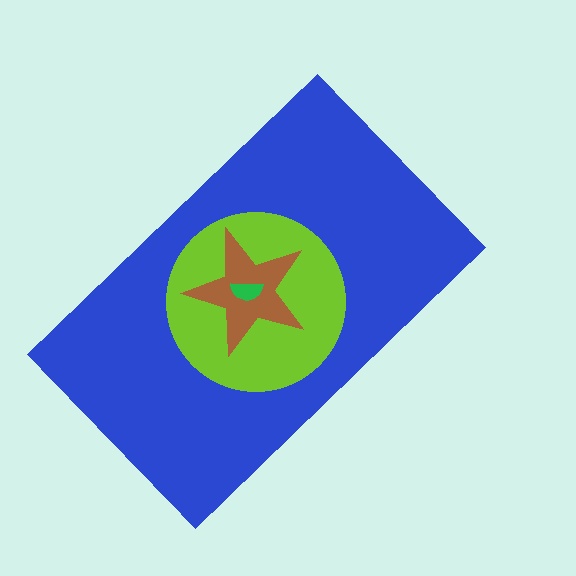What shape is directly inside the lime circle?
The brown star.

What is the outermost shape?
The blue rectangle.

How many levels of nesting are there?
4.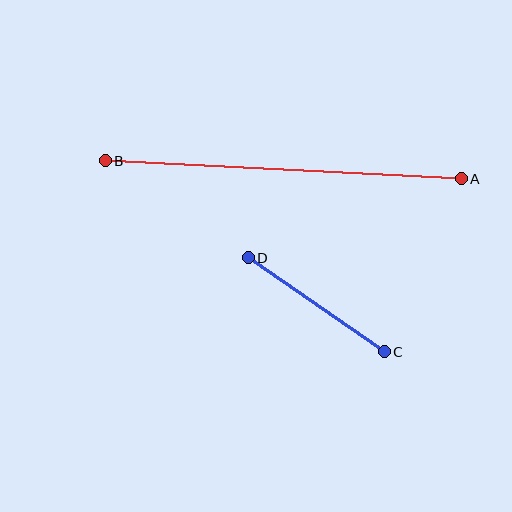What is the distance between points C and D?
The distance is approximately 165 pixels.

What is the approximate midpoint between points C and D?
The midpoint is at approximately (316, 305) pixels.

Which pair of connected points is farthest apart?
Points A and B are farthest apart.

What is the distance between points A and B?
The distance is approximately 356 pixels.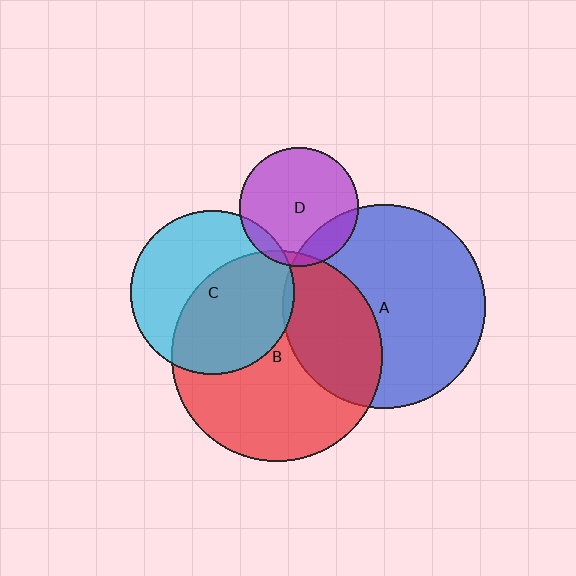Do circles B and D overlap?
Yes.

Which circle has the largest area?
Circle B (red).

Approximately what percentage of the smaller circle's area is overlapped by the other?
Approximately 5%.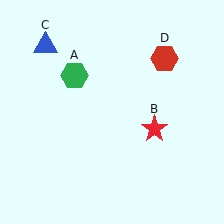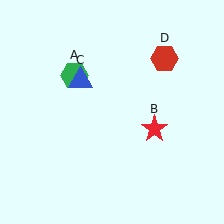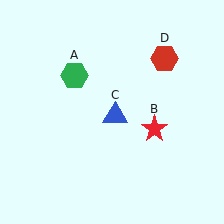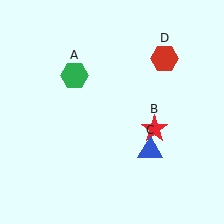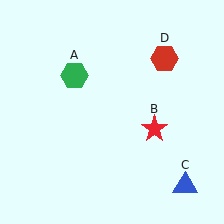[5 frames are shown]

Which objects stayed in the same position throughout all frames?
Green hexagon (object A) and red star (object B) and red hexagon (object D) remained stationary.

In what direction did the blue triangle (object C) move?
The blue triangle (object C) moved down and to the right.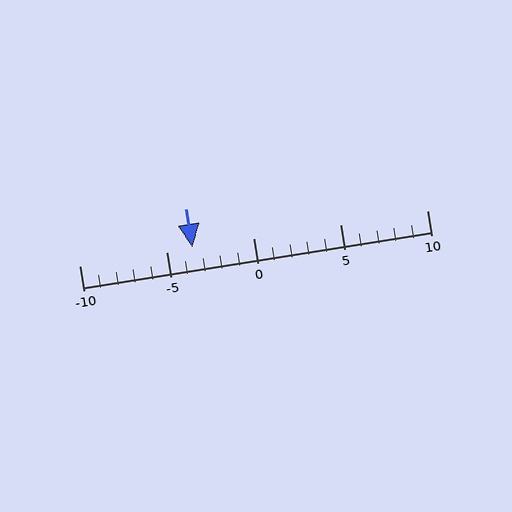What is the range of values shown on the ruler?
The ruler shows values from -10 to 10.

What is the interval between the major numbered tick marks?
The major tick marks are spaced 5 units apart.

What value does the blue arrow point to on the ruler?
The blue arrow points to approximately -4.